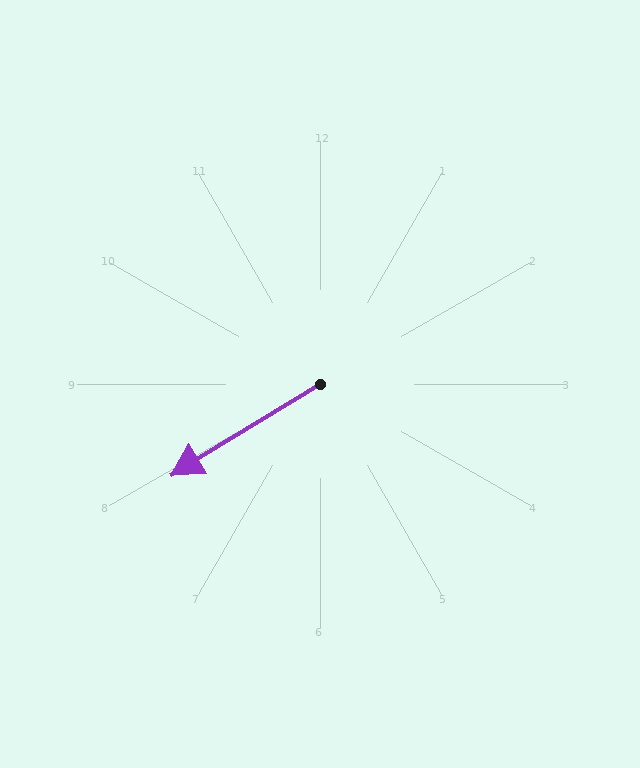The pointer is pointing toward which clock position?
Roughly 8 o'clock.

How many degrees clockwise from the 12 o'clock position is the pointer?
Approximately 239 degrees.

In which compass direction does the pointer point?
Southwest.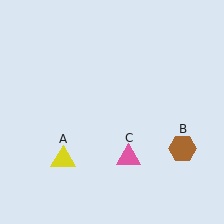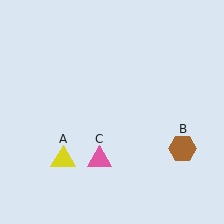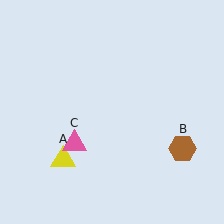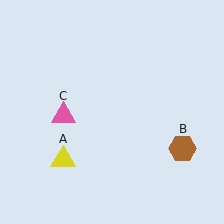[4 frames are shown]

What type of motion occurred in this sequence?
The pink triangle (object C) rotated clockwise around the center of the scene.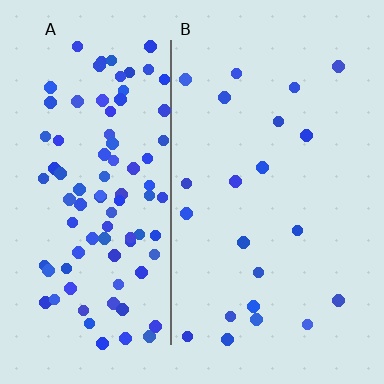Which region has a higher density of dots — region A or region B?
A (the left).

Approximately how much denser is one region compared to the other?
Approximately 4.4× — region A over region B.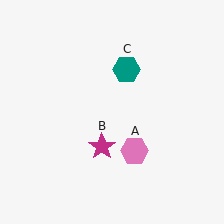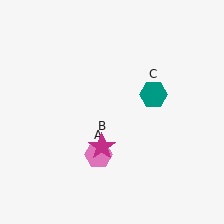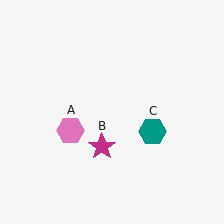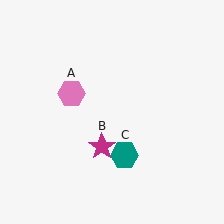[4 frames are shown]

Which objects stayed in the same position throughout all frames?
Magenta star (object B) remained stationary.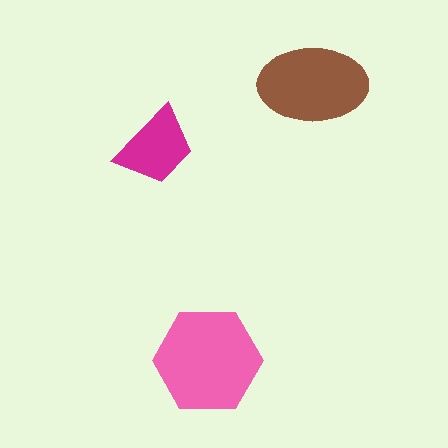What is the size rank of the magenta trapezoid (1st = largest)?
3rd.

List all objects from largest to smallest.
The pink hexagon, the brown ellipse, the magenta trapezoid.